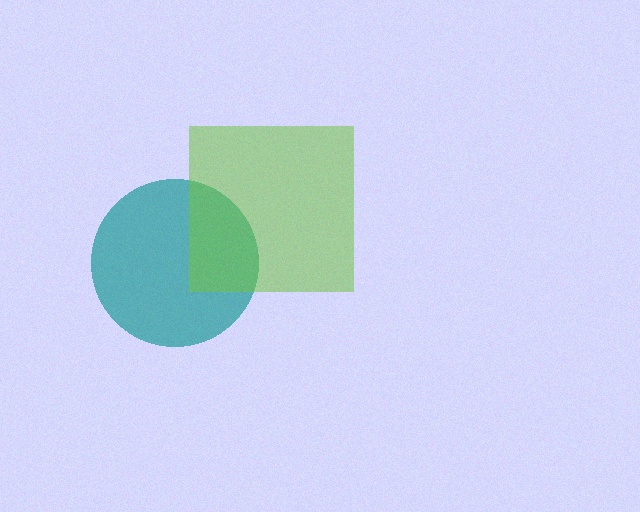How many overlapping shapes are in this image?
There are 2 overlapping shapes in the image.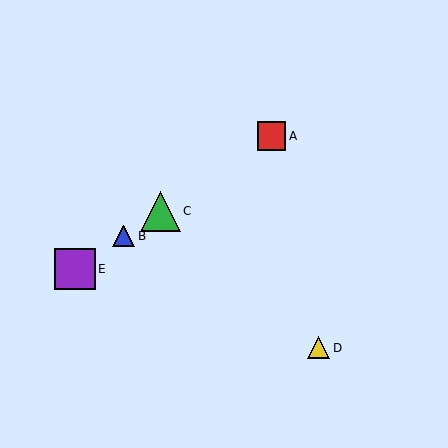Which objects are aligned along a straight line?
Objects A, B, C, E are aligned along a straight line.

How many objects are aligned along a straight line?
4 objects (A, B, C, E) are aligned along a straight line.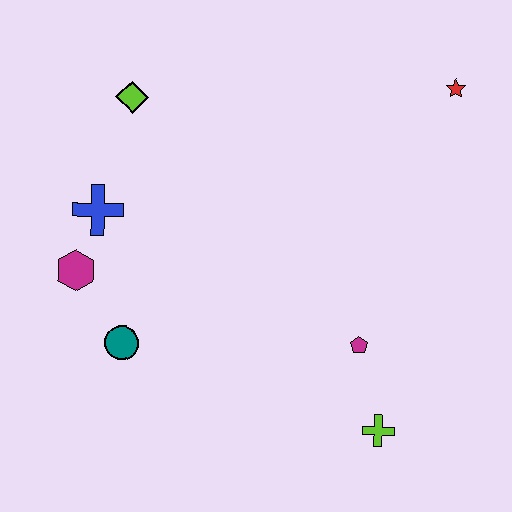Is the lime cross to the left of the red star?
Yes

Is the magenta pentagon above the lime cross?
Yes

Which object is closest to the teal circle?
The magenta hexagon is closest to the teal circle.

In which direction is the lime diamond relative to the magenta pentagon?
The lime diamond is above the magenta pentagon.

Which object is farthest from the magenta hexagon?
The red star is farthest from the magenta hexagon.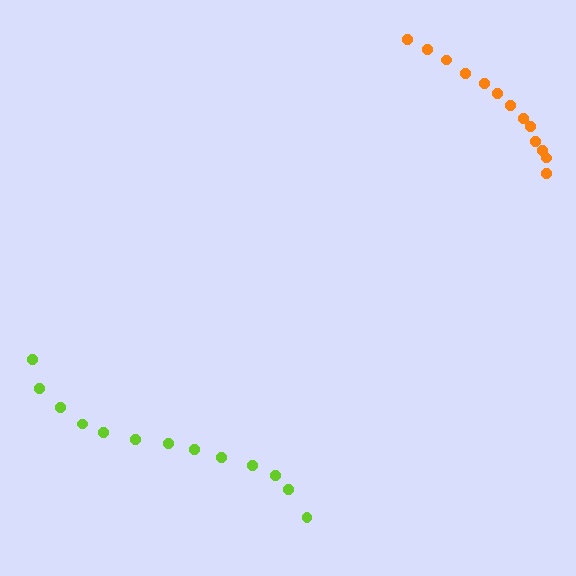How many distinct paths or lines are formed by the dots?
There are 2 distinct paths.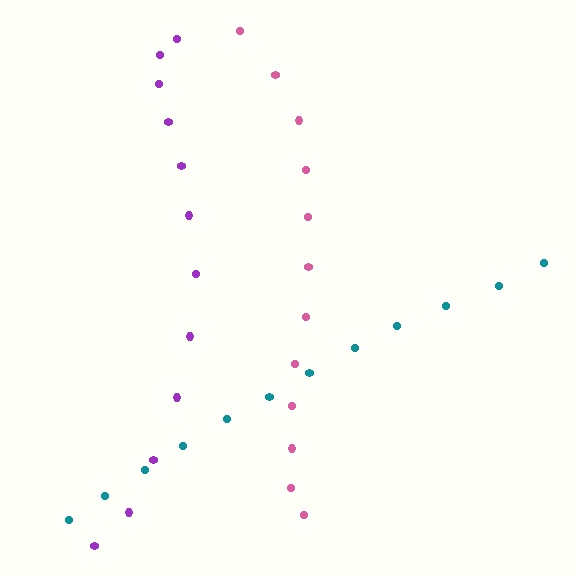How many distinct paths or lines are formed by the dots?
There are 3 distinct paths.